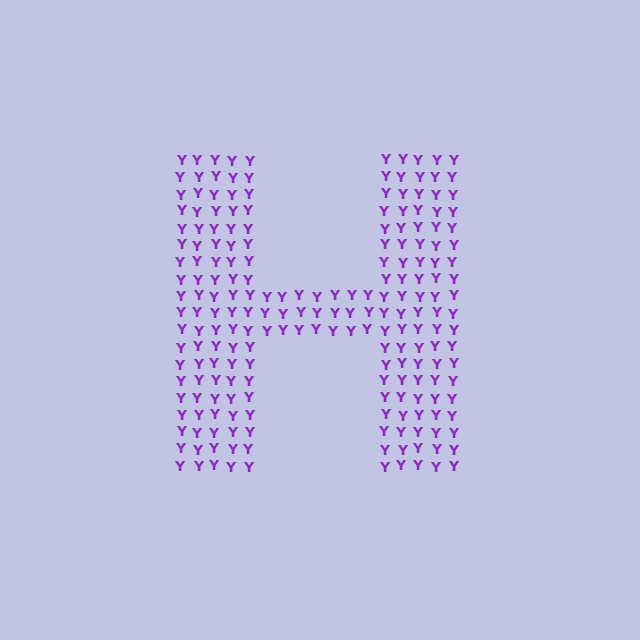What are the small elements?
The small elements are letter Y's.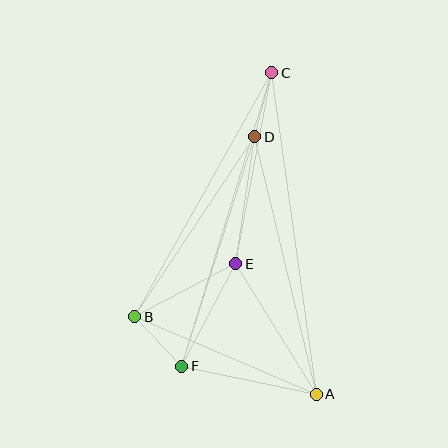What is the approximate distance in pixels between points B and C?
The distance between B and C is approximately 280 pixels.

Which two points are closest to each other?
Points C and D are closest to each other.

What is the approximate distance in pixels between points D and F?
The distance between D and F is approximately 241 pixels.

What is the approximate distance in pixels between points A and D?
The distance between A and D is approximately 265 pixels.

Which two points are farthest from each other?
Points A and C are farthest from each other.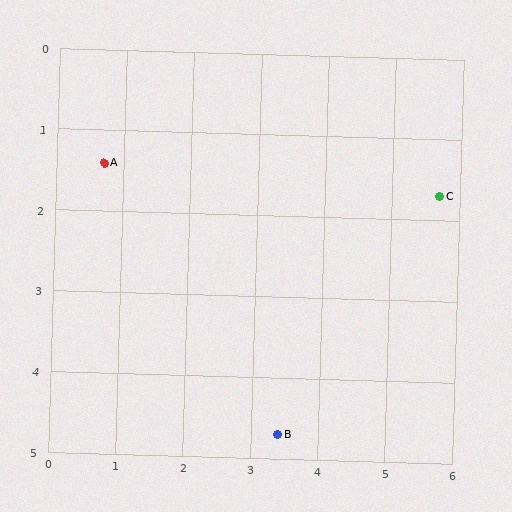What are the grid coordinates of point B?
Point B is at approximately (3.4, 4.7).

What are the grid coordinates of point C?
Point C is at approximately (5.7, 1.7).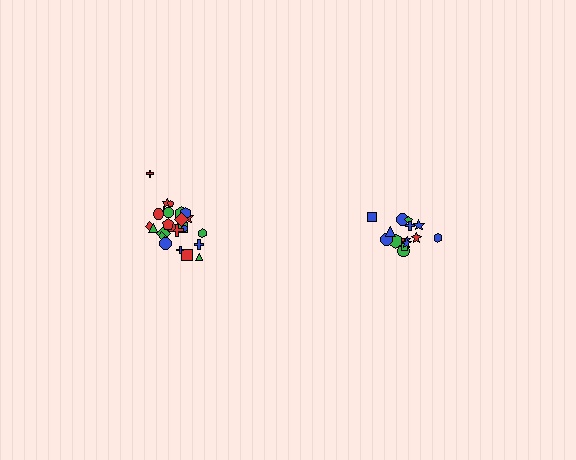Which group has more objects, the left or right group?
The left group.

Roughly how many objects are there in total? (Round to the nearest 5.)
Roughly 40 objects in total.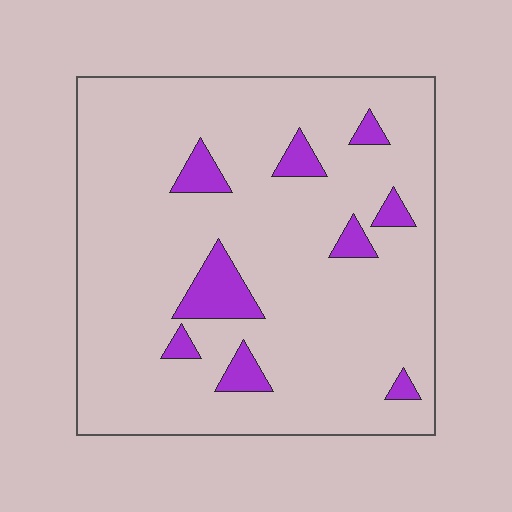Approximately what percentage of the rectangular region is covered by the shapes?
Approximately 10%.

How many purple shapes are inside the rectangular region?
9.